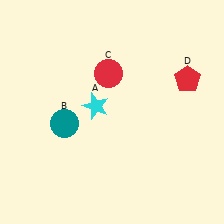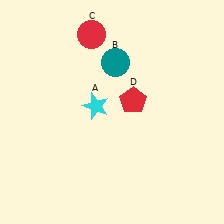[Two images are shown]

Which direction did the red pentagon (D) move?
The red pentagon (D) moved left.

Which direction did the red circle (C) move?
The red circle (C) moved up.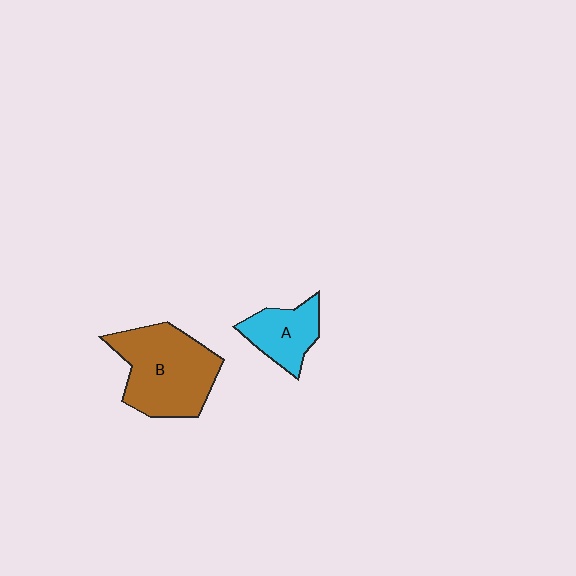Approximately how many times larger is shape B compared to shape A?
Approximately 2.0 times.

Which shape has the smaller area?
Shape A (cyan).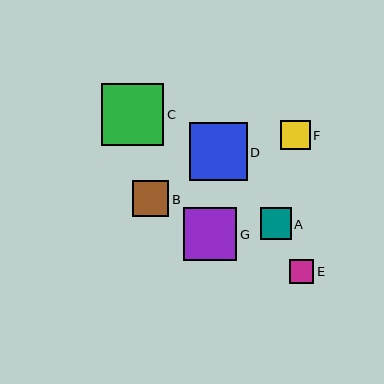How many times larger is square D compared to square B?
Square D is approximately 1.6 times the size of square B.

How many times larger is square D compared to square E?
Square D is approximately 2.4 times the size of square E.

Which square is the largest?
Square C is the largest with a size of approximately 62 pixels.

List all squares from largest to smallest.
From largest to smallest: C, D, G, B, A, F, E.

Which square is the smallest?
Square E is the smallest with a size of approximately 24 pixels.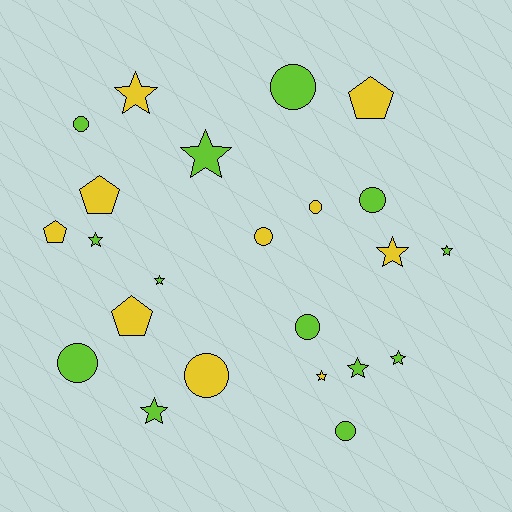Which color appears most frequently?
Lime, with 13 objects.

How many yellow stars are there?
There are 3 yellow stars.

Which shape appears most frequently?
Star, with 10 objects.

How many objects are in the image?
There are 23 objects.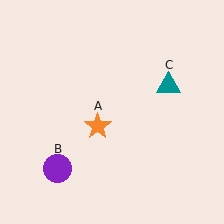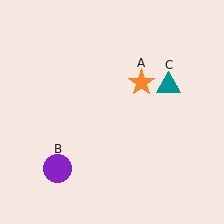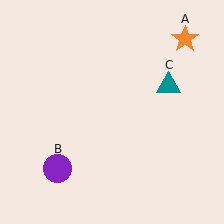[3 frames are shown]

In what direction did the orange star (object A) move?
The orange star (object A) moved up and to the right.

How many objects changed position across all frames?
1 object changed position: orange star (object A).